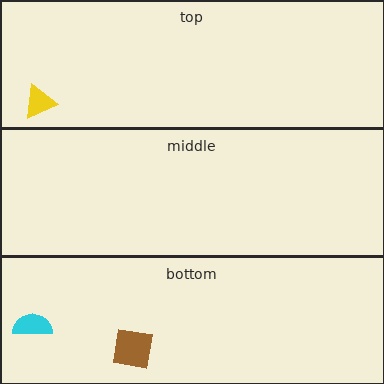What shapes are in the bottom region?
The brown square, the cyan semicircle.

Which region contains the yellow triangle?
The top region.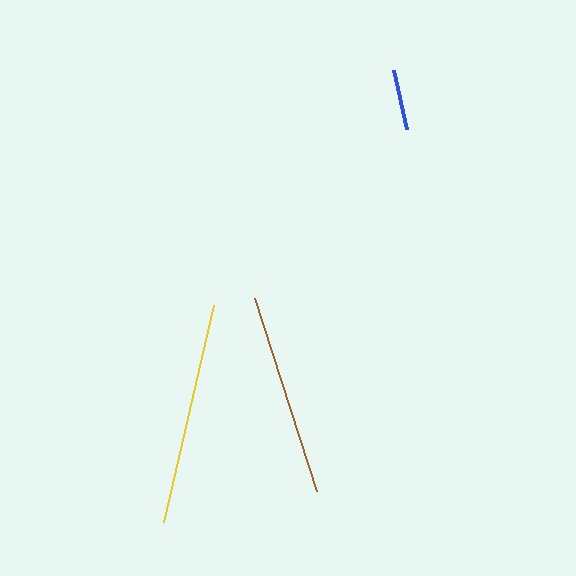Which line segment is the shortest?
The blue line is the shortest at approximately 61 pixels.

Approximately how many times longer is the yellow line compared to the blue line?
The yellow line is approximately 3.7 times the length of the blue line.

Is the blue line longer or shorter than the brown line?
The brown line is longer than the blue line.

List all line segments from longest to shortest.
From longest to shortest: yellow, brown, blue.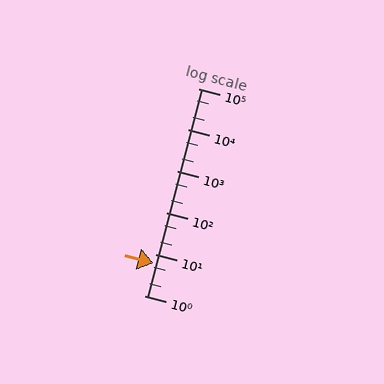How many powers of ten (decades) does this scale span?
The scale spans 5 decades, from 1 to 100000.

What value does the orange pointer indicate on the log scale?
The pointer indicates approximately 6.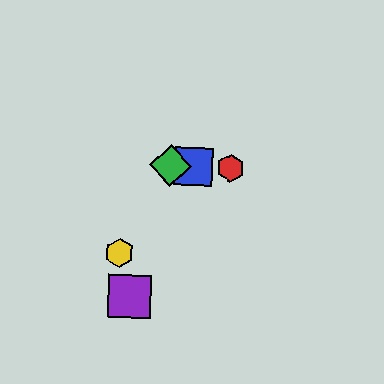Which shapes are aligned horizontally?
The red hexagon, the blue square, the green diamond are aligned horizontally.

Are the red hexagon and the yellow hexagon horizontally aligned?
No, the red hexagon is at y≈168 and the yellow hexagon is at y≈253.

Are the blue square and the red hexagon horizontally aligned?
Yes, both are at y≈167.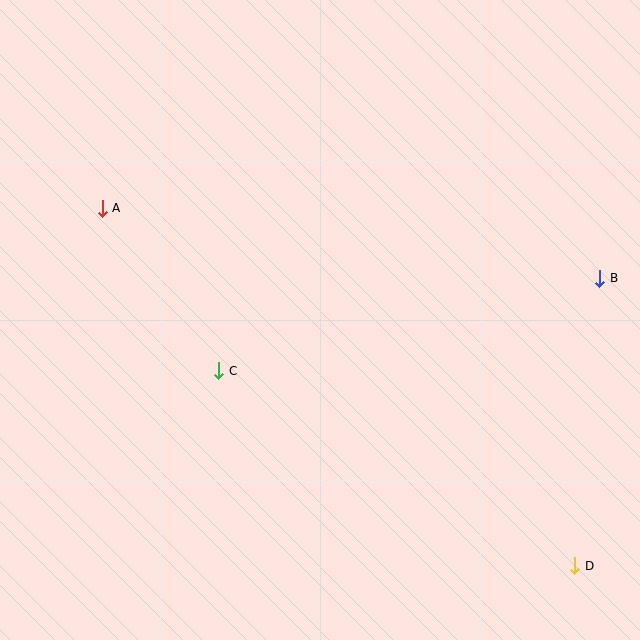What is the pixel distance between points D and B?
The distance between D and B is 289 pixels.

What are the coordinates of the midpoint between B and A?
The midpoint between B and A is at (351, 243).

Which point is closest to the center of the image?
Point C at (219, 371) is closest to the center.